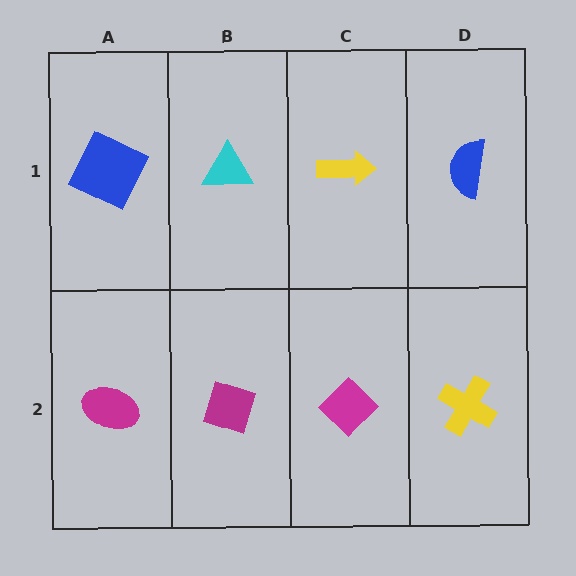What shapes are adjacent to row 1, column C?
A magenta diamond (row 2, column C), a cyan triangle (row 1, column B), a blue semicircle (row 1, column D).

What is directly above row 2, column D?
A blue semicircle.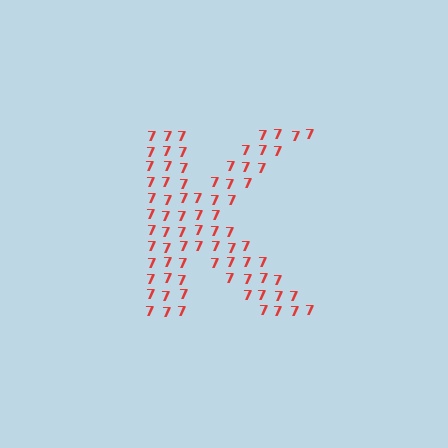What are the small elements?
The small elements are digit 7's.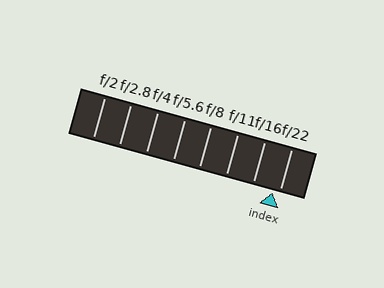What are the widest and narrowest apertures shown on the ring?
The widest aperture shown is f/2 and the narrowest is f/22.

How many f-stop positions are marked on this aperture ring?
There are 8 f-stop positions marked.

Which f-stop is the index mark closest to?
The index mark is closest to f/22.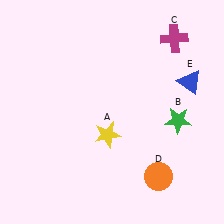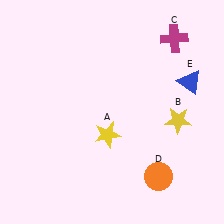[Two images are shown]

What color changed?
The star (B) changed from green in Image 1 to yellow in Image 2.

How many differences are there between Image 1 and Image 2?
There is 1 difference between the two images.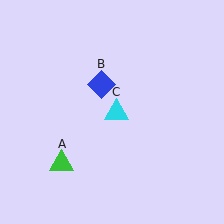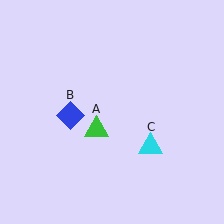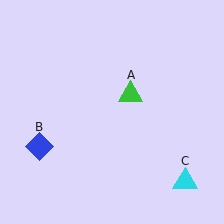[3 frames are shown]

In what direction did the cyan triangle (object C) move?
The cyan triangle (object C) moved down and to the right.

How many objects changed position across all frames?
3 objects changed position: green triangle (object A), blue diamond (object B), cyan triangle (object C).